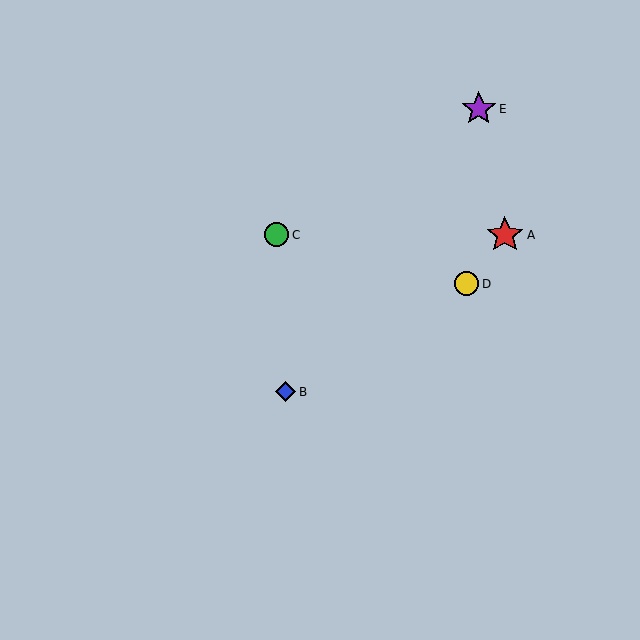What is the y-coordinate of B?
Object B is at y≈392.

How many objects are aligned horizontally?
2 objects (A, C) are aligned horizontally.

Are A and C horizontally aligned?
Yes, both are at y≈235.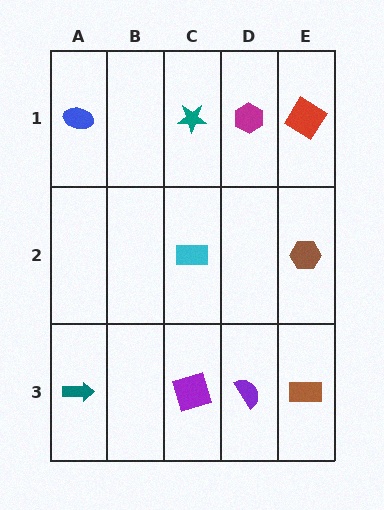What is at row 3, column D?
A purple semicircle.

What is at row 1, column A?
A blue ellipse.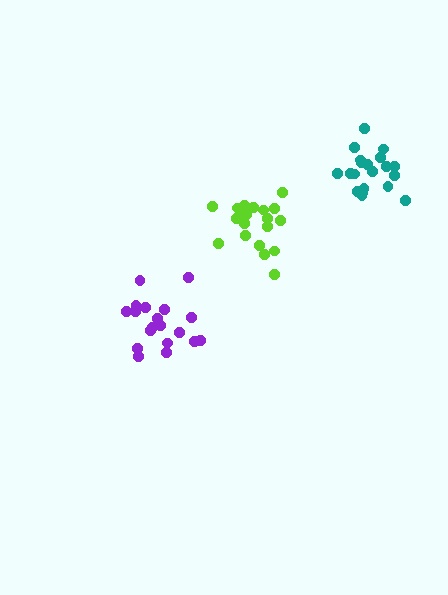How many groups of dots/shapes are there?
There are 3 groups.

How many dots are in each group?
Group 1: 20 dots, Group 2: 19 dots, Group 3: 21 dots (60 total).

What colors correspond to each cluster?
The clusters are colored: teal, purple, lime.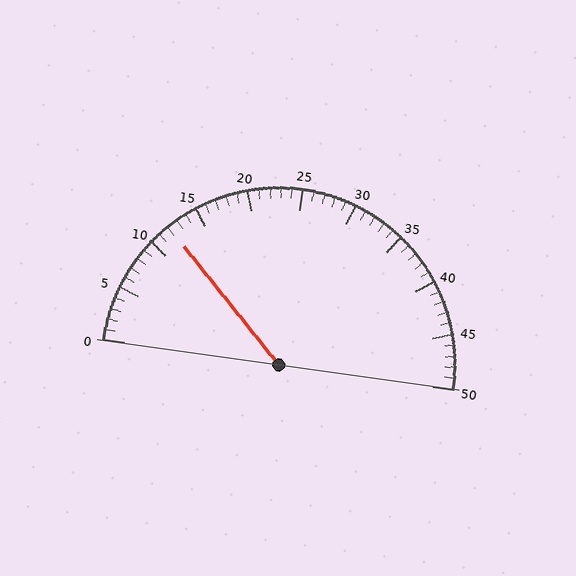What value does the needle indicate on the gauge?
The needle indicates approximately 12.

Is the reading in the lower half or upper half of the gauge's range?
The reading is in the lower half of the range (0 to 50).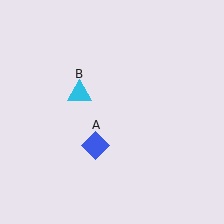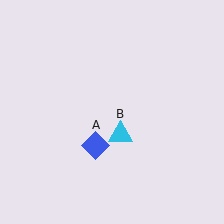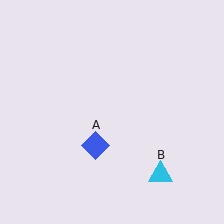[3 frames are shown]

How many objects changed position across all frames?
1 object changed position: cyan triangle (object B).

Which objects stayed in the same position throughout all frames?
Blue diamond (object A) remained stationary.